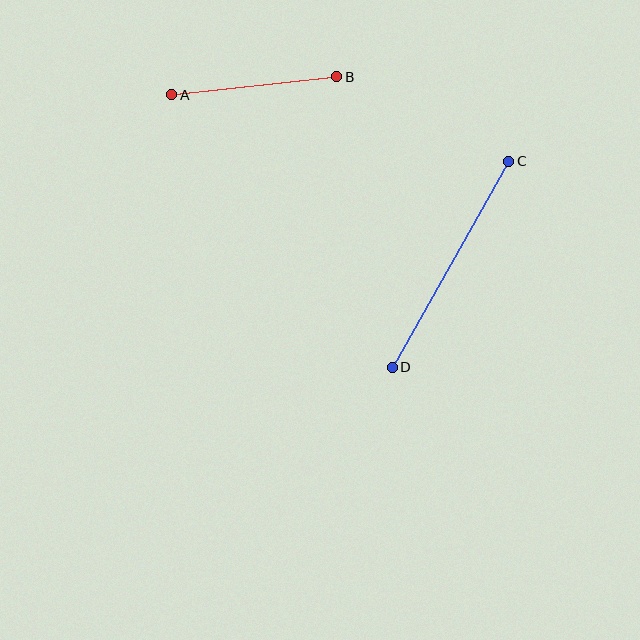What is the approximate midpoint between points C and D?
The midpoint is at approximately (451, 264) pixels.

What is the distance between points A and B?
The distance is approximately 166 pixels.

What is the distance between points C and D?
The distance is approximately 237 pixels.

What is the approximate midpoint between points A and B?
The midpoint is at approximately (254, 86) pixels.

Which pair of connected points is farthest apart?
Points C and D are farthest apart.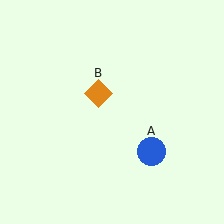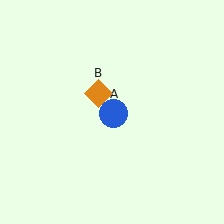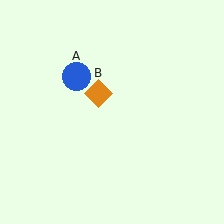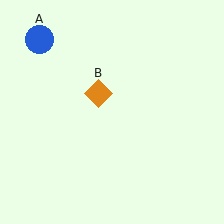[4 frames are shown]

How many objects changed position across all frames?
1 object changed position: blue circle (object A).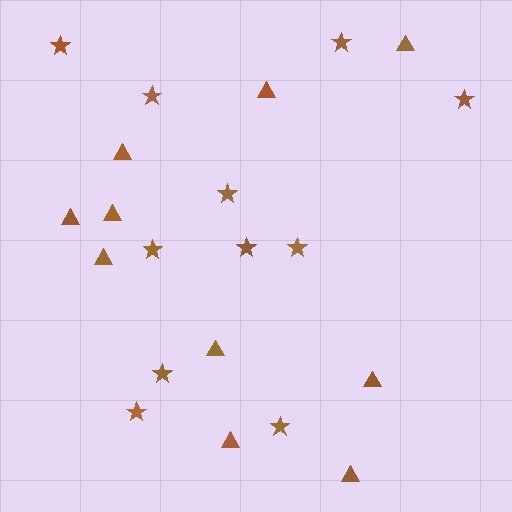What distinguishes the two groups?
There are 2 groups: one group of stars (11) and one group of triangles (10).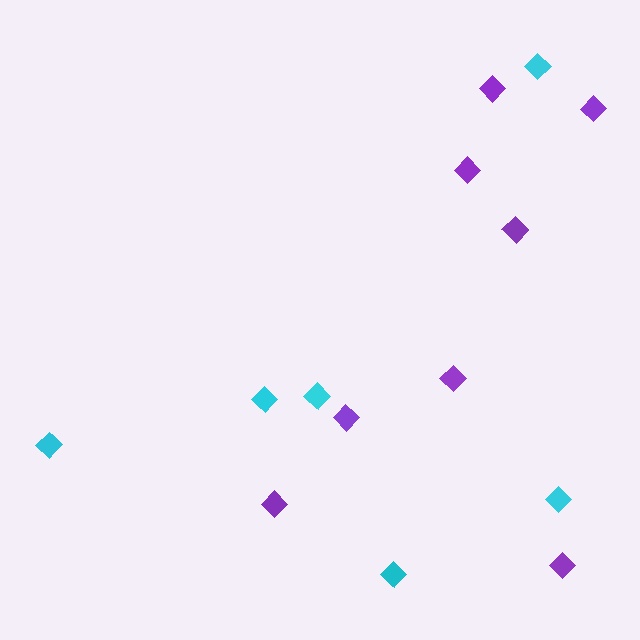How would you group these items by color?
There are 2 groups: one group of purple diamonds (8) and one group of cyan diamonds (6).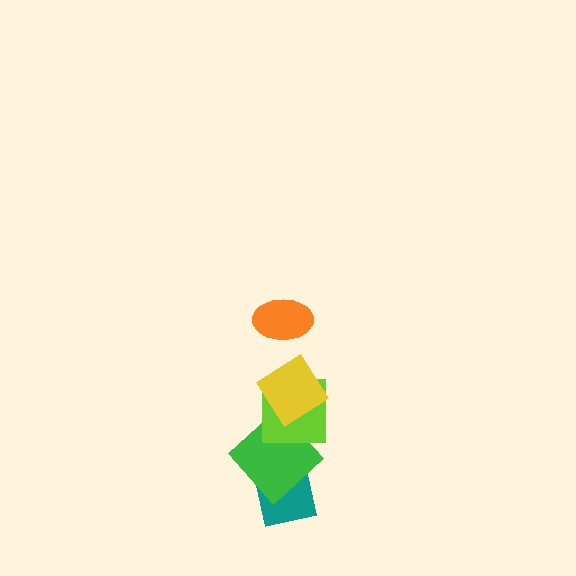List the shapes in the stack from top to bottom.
From top to bottom: the orange ellipse, the yellow diamond, the lime square, the green diamond, the teal square.